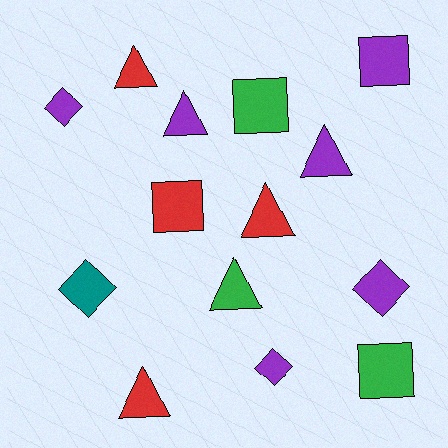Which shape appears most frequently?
Triangle, with 6 objects.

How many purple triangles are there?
There are 2 purple triangles.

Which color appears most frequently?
Purple, with 6 objects.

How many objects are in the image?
There are 14 objects.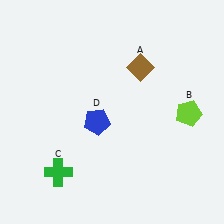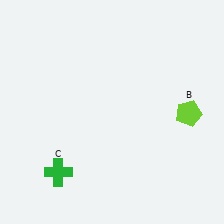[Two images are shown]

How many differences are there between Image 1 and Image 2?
There are 2 differences between the two images.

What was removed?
The blue pentagon (D), the brown diamond (A) were removed in Image 2.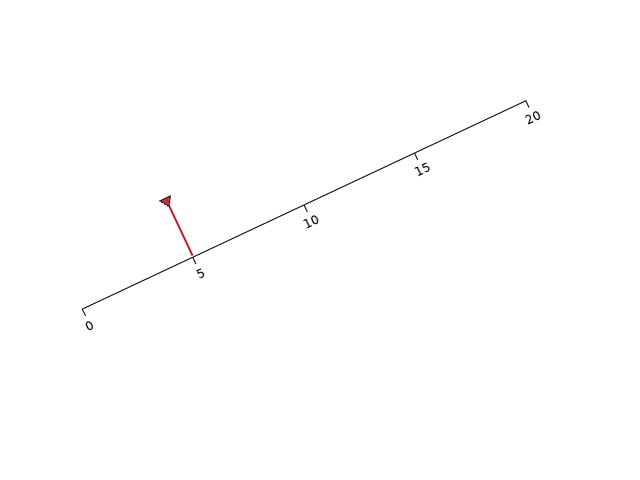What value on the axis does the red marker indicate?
The marker indicates approximately 5.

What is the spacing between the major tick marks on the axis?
The major ticks are spaced 5 apart.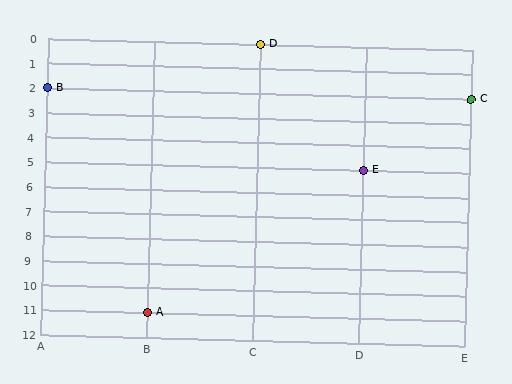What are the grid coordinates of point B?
Point B is at grid coordinates (A, 2).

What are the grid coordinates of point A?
Point A is at grid coordinates (B, 11).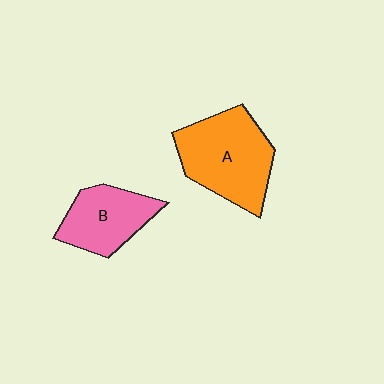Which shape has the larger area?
Shape A (orange).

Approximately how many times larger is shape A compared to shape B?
Approximately 1.5 times.